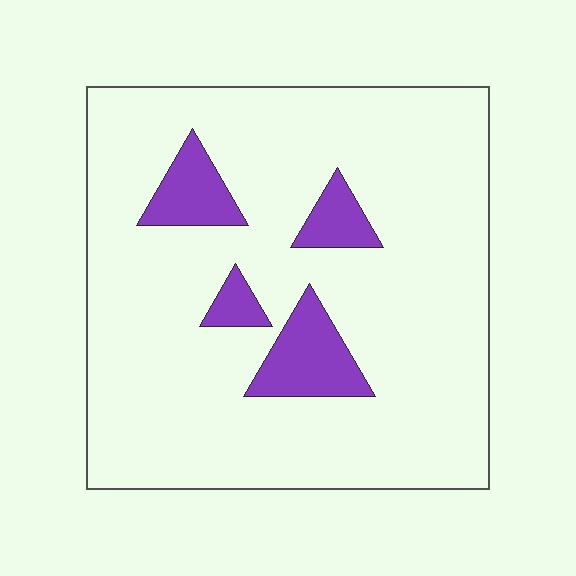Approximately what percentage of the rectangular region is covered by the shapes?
Approximately 10%.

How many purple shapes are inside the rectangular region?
4.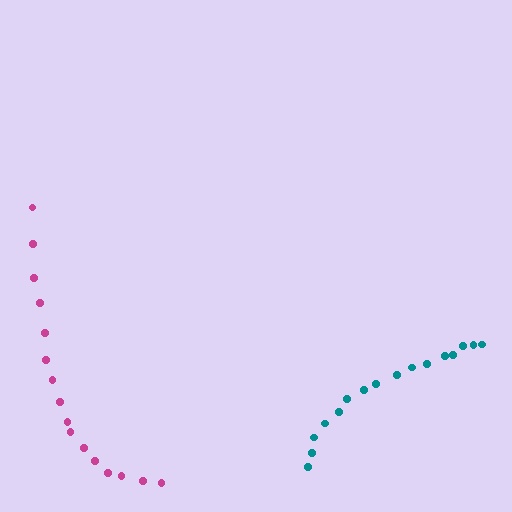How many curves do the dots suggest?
There are 2 distinct paths.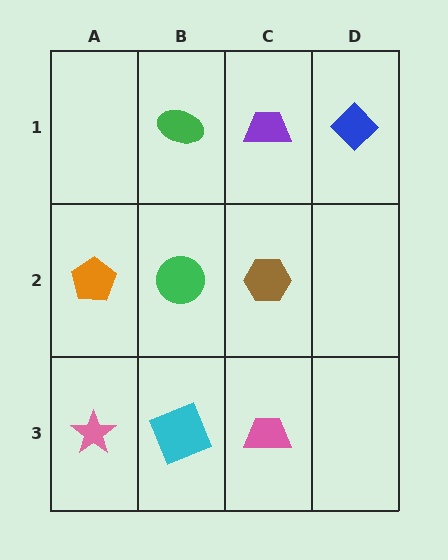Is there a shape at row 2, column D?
No, that cell is empty.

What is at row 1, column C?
A purple trapezoid.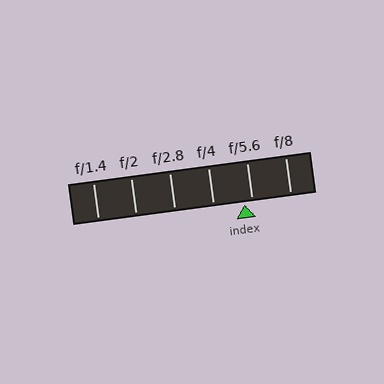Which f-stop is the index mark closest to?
The index mark is closest to f/5.6.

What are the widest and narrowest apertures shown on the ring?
The widest aperture shown is f/1.4 and the narrowest is f/8.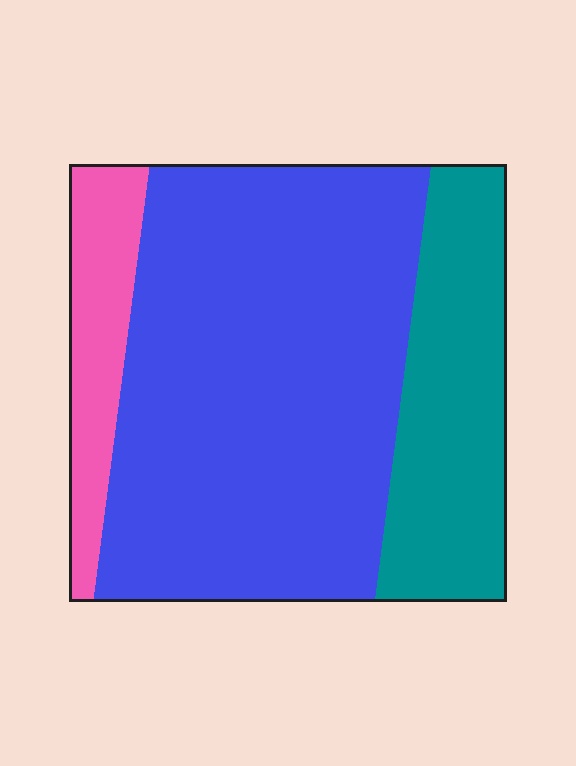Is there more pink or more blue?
Blue.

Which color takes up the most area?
Blue, at roughly 65%.